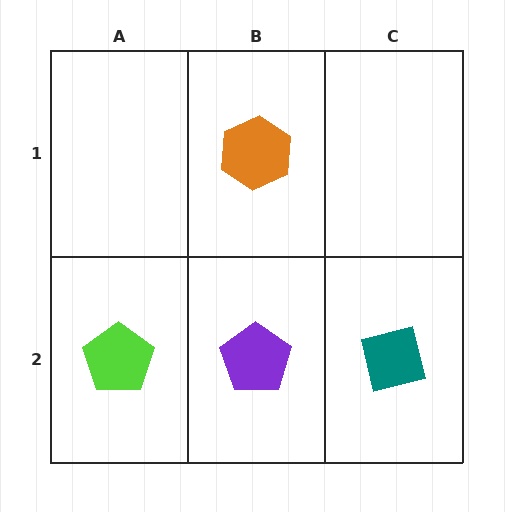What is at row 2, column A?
A lime pentagon.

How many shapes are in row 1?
1 shape.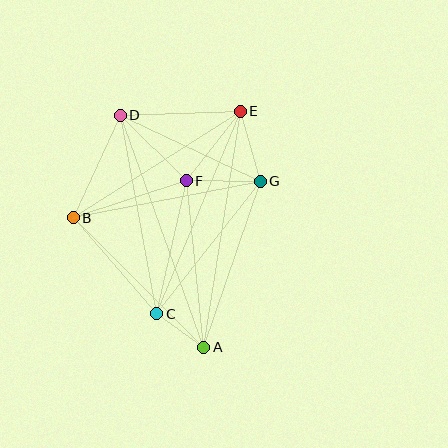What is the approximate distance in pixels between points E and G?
The distance between E and G is approximately 73 pixels.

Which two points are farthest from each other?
Points A and D are farthest from each other.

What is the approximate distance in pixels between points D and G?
The distance between D and G is approximately 155 pixels.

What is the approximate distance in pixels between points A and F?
The distance between A and F is approximately 167 pixels.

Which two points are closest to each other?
Points A and C are closest to each other.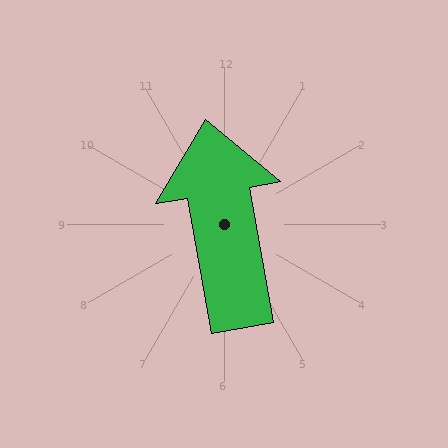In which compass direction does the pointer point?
North.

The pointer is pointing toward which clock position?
Roughly 12 o'clock.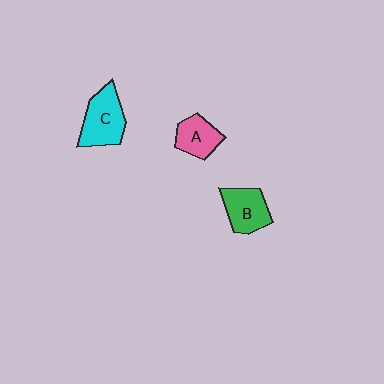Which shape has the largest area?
Shape C (cyan).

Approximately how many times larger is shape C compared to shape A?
Approximately 1.5 times.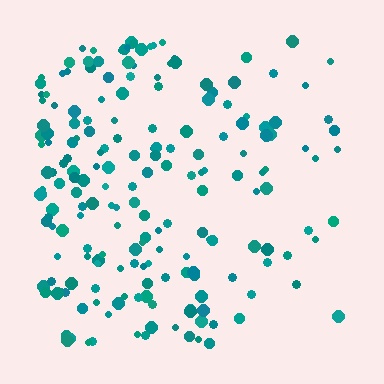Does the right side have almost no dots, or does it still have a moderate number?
Still a moderate number, just noticeably fewer than the left.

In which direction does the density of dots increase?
From right to left, with the left side densest.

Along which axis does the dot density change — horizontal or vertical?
Horizontal.